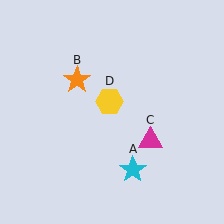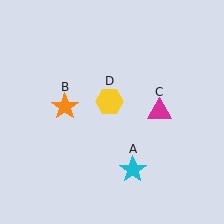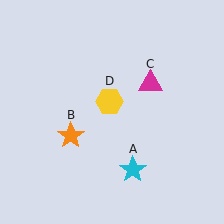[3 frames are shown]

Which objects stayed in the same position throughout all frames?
Cyan star (object A) and yellow hexagon (object D) remained stationary.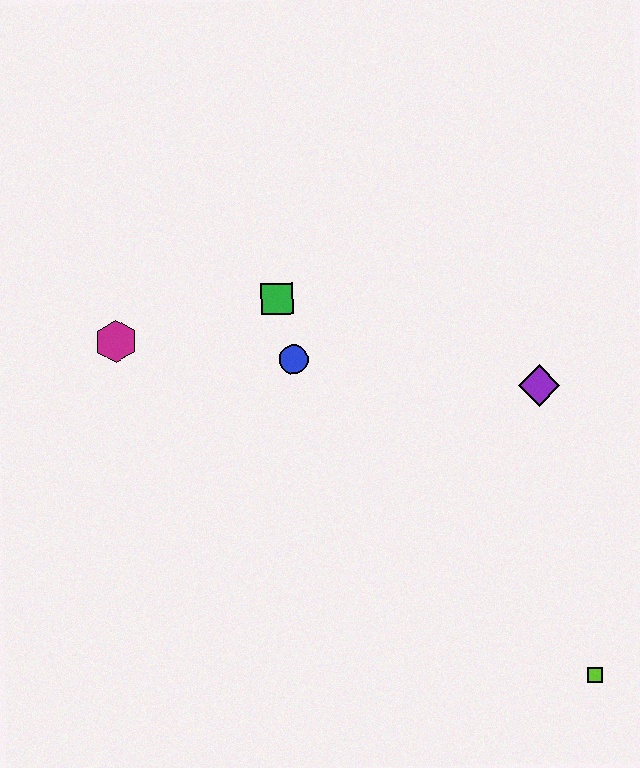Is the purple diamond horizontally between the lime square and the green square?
Yes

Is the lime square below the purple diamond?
Yes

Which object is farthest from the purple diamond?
The magenta hexagon is farthest from the purple diamond.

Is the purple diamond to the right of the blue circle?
Yes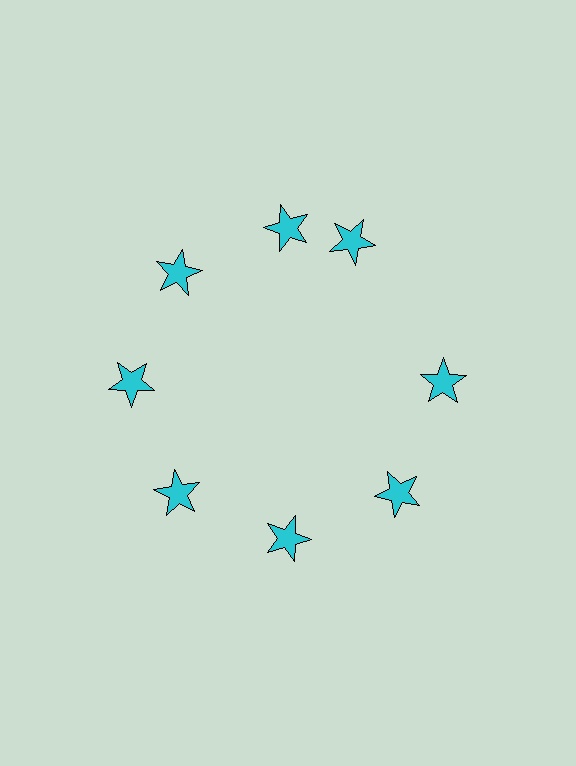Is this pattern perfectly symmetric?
No. The 8 cyan stars are arranged in a ring, but one element near the 2 o'clock position is rotated out of alignment along the ring, breaking the 8-fold rotational symmetry.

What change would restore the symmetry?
The symmetry would be restored by rotating it back into even spacing with its neighbors so that all 8 stars sit at equal angles and equal distance from the center.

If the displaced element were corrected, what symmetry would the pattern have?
It would have 8-fold rotational symmetry — the pattern would map onto itself every 45 degrees.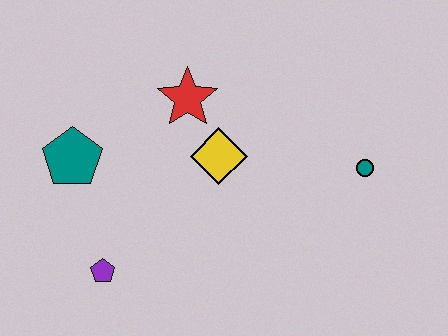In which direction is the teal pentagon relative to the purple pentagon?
The teal pentagon is above the purple pentagon.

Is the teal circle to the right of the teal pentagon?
Yes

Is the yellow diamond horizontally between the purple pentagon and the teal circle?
Yes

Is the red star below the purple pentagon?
No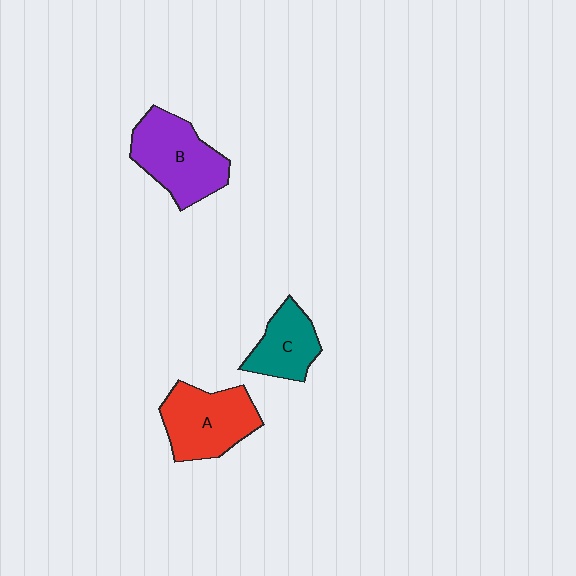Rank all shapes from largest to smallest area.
From largest to smallest: B (purple), A (red), C (teal).